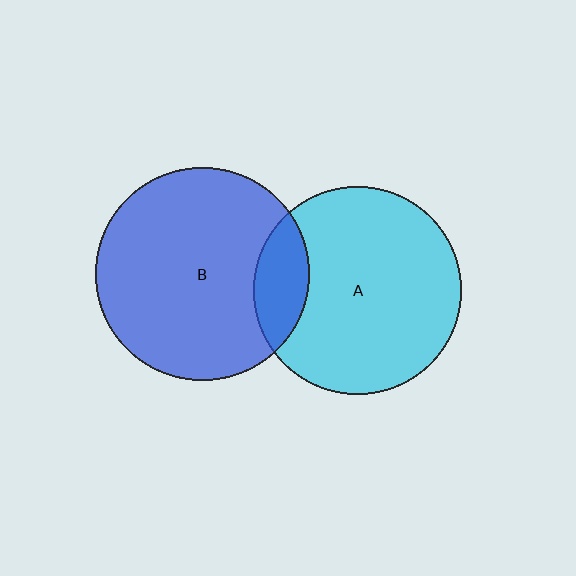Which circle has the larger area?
Circle B (blue).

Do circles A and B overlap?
Yes.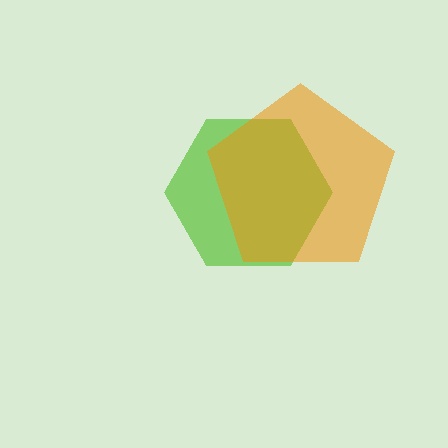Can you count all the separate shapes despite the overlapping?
Yes, there are 2 separate shapes.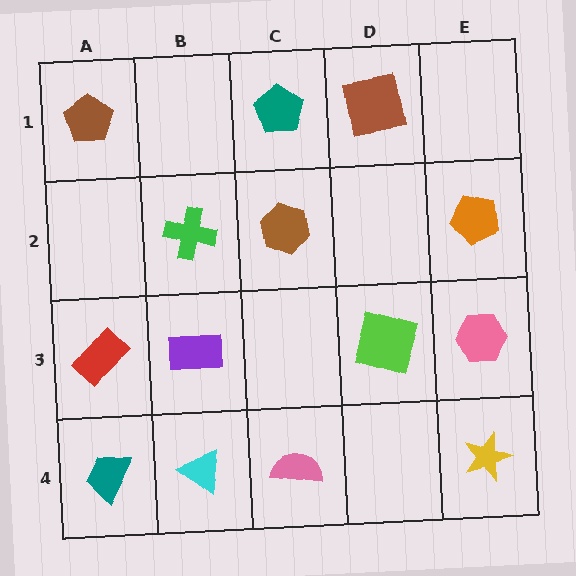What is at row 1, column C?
A teal pentagon.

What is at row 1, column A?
A brown pentagon.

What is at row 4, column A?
A teal trapezoid.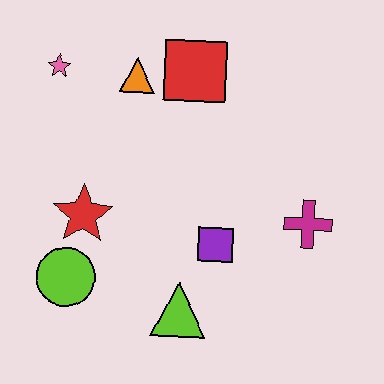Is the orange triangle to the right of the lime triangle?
No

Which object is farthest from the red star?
The magenta cross is farthest from the red star.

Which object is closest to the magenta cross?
The purple square is closest to the magenta cross.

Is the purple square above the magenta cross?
No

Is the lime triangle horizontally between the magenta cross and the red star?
Yes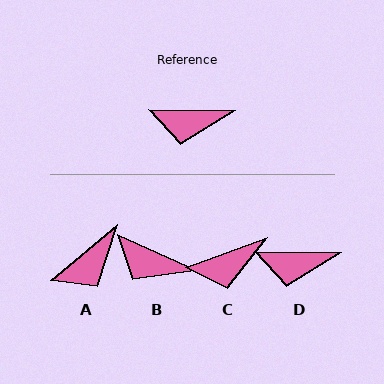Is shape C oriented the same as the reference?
No, it is off by about 21 degrees.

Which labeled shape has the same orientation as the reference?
D.